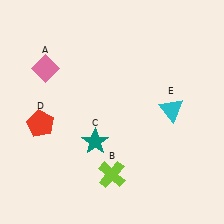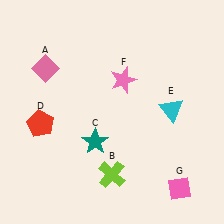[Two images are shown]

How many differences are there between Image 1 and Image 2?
There are 2 differences between the two images.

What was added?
A pink star (F), a pink diamond (G) were added in Image 2.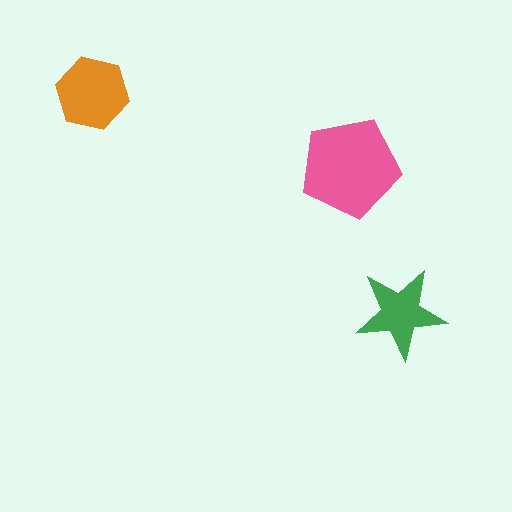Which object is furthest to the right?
The green star is rightmost.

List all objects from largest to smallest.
The pink pentagon, the orange hexagon, the green star.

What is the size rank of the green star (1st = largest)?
3rd.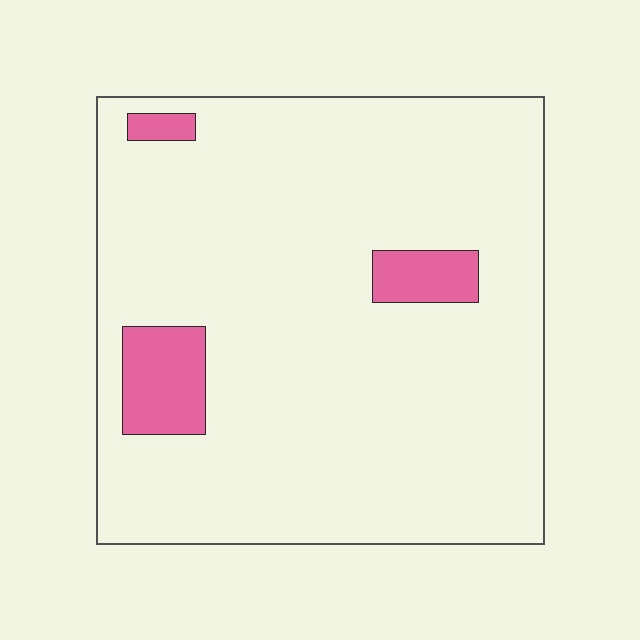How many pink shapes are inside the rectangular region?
3.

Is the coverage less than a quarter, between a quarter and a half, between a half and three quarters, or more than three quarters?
Less than a quarter.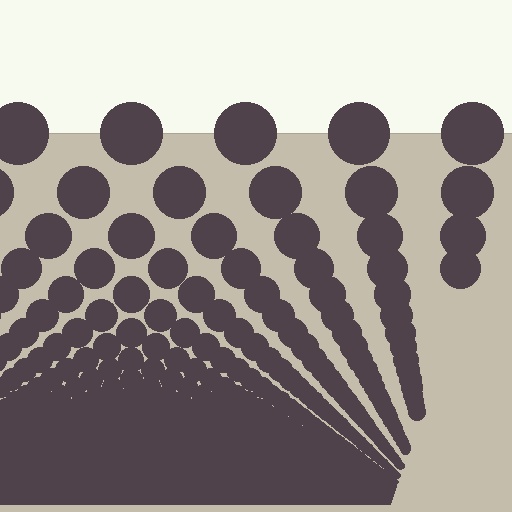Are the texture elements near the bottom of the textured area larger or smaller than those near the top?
Smaller. The gradient is inverted — elements near the bottom are smaller and denser.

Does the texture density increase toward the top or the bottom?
Density increases toward the bottom.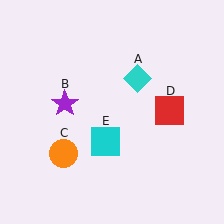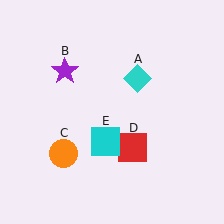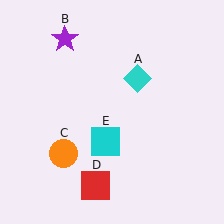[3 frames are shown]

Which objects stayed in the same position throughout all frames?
Cyan diamond (object A) and orange circle (object C) and cyan square (object E) remained stationary.